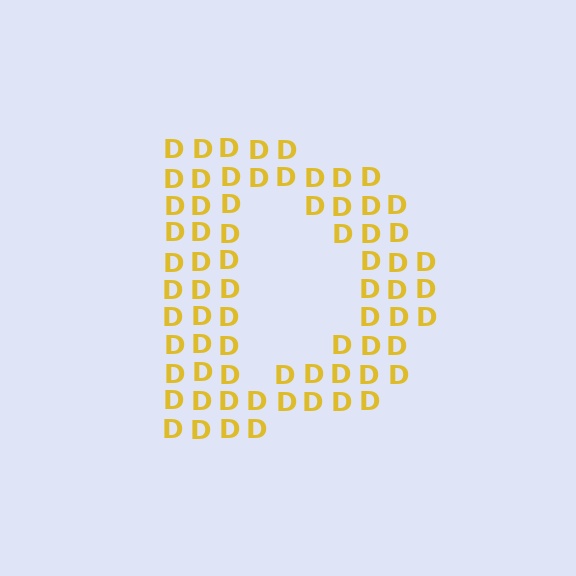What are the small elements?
The small elements are letter D's.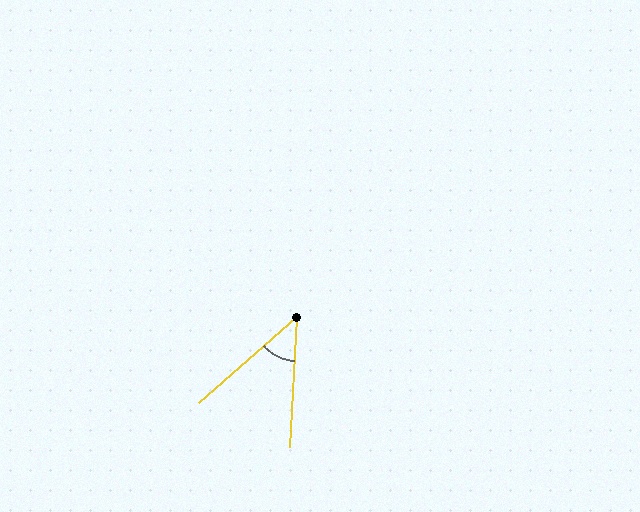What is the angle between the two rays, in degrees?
Approximately 45 degrees.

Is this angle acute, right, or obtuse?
It is acute.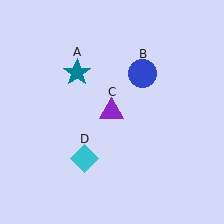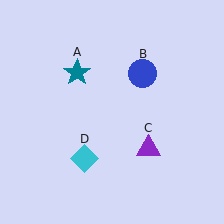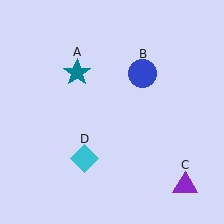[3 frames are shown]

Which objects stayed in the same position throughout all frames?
Teal star (object A) and blue circle (object B) and cyan diamond (object D) remained stationary.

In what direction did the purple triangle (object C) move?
The purple triangle (object C) moved down and to the right.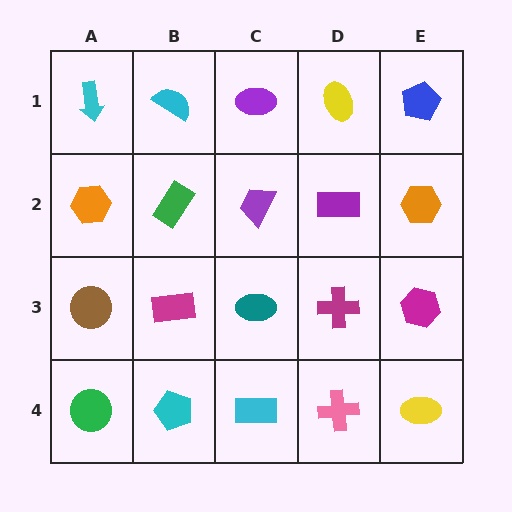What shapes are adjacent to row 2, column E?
A blue pentagon (row 1, column E), a magenta hexagon (row 3, column E), a purple rectangle (row 2, column D).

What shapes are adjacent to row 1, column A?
An orange hexagon (row 2, column A), a cyan semicircle (row 1, column B).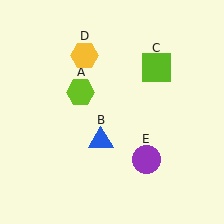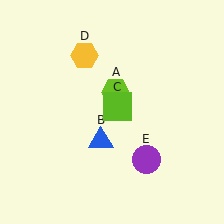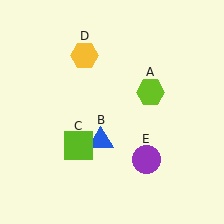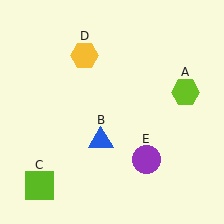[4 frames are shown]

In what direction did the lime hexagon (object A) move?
The lime hexagon (object A) moved right.